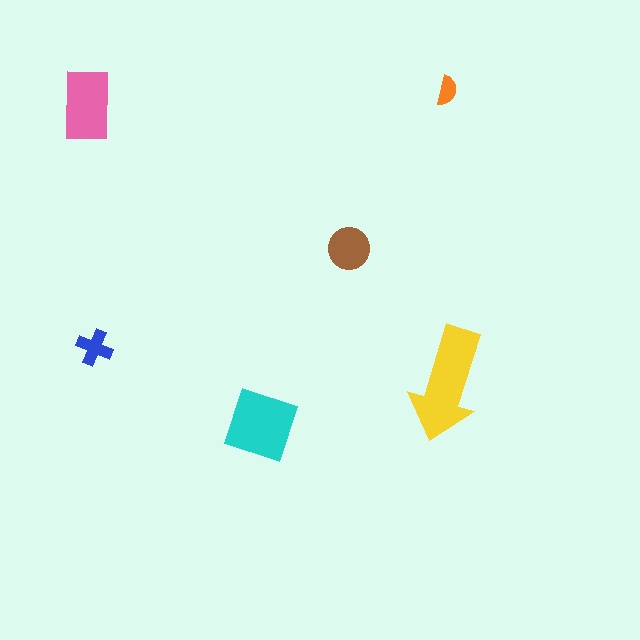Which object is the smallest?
The orange semicircle.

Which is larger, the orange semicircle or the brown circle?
The brown circle.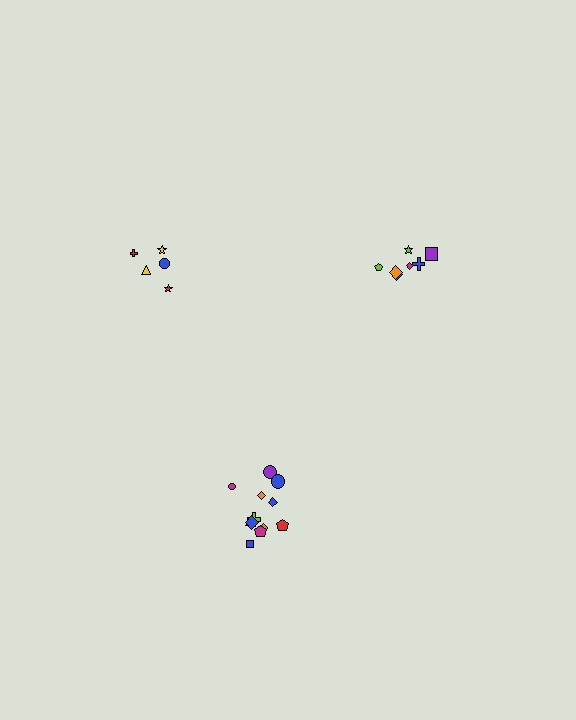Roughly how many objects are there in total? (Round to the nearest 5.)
Roughly 25 objects in total.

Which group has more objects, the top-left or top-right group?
The top-right group.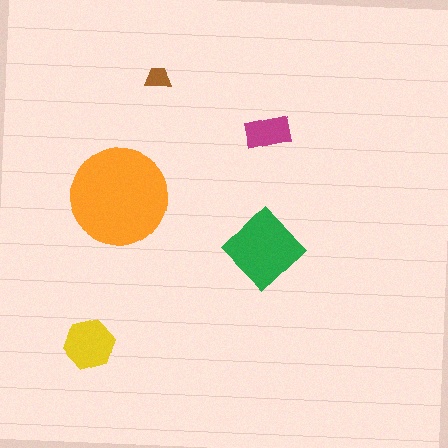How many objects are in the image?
There are 5 objects in the image.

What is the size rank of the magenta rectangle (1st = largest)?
4th.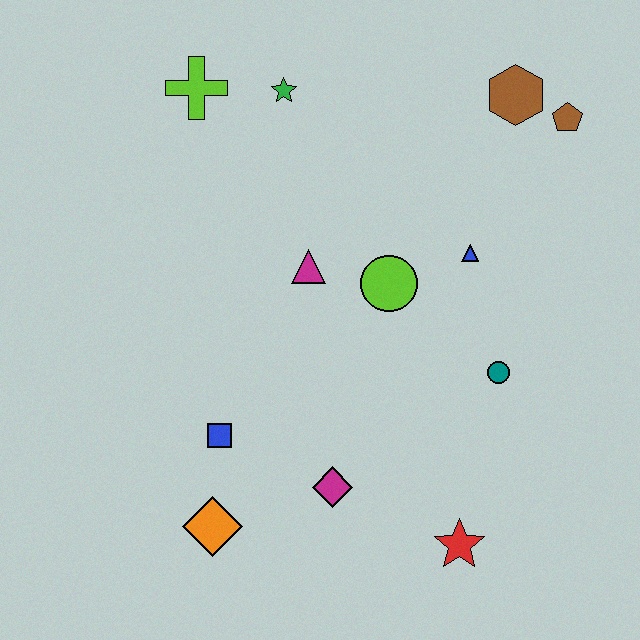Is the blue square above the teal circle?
No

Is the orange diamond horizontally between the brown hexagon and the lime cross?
Yes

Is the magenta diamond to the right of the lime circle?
No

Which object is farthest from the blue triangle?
The orange diamond is farthest from the blue triangle.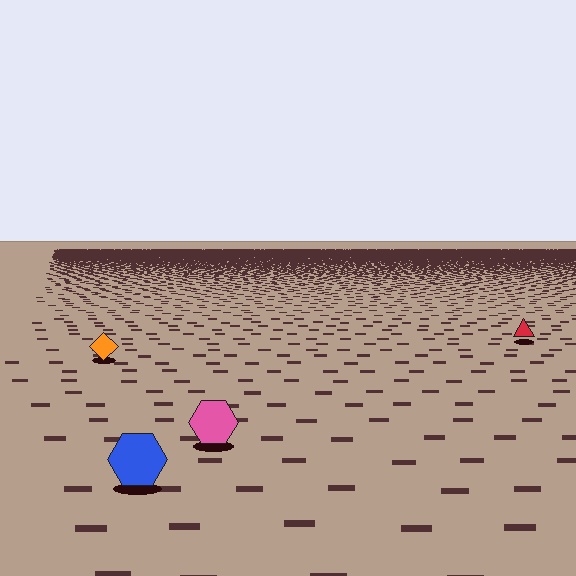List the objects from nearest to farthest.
From nearest to farthest: the blue hexagon, the pink hexagon, the orange diamond, the red triangle.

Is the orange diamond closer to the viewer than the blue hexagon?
No. The blue hexagon is closer — you can tell from the texture gradient: the ground texture is coarser near it.